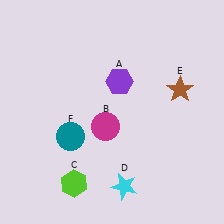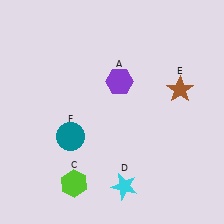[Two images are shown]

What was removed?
The magenta circle (B) was removed in Image 2.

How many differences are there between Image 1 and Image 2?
There is 1 difference between the two images.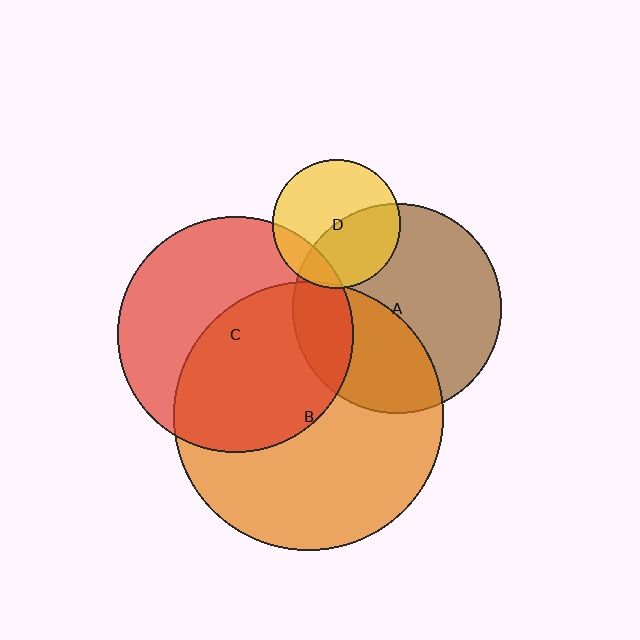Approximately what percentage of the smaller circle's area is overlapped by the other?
Approximately 55%.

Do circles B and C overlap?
Yes.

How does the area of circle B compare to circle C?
Approximately 1.3 times.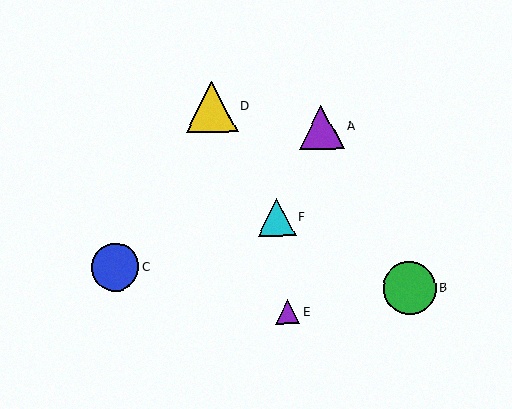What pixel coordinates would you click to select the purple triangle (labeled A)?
Click at (321, 127) to select the purple triangle A.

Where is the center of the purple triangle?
The center of the purple triangle is at (288, 312).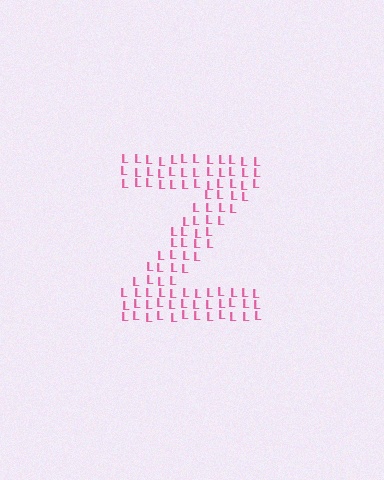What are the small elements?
The small elements are letter L's.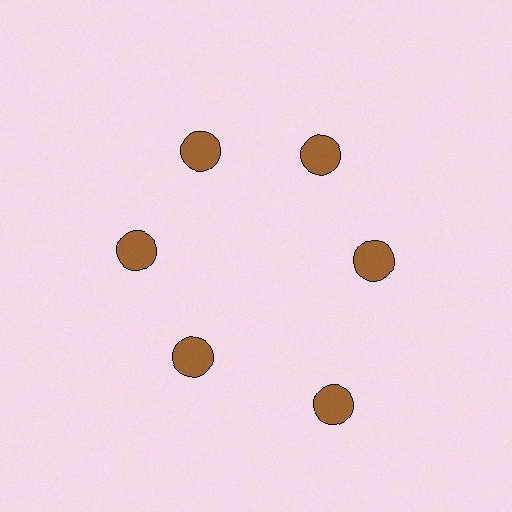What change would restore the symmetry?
The symmetry would be restored by moving it inward, back onto the ring so that all 6 circles sit at equal angles and equal distance from the center.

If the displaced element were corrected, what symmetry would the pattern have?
It would have 6-fold rotational symmetry — the pattern would map onto itself every 60 degrees.